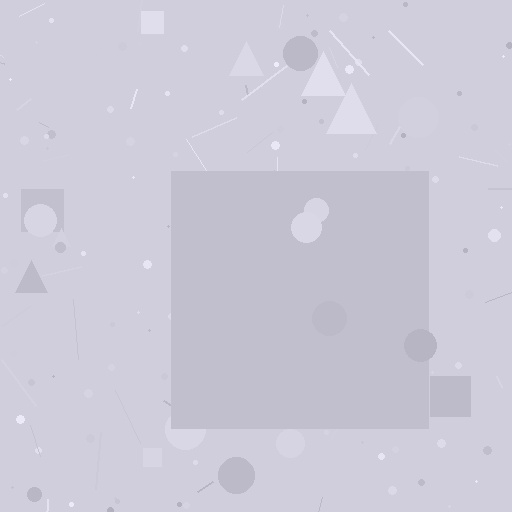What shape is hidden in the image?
A square is hidden in the image.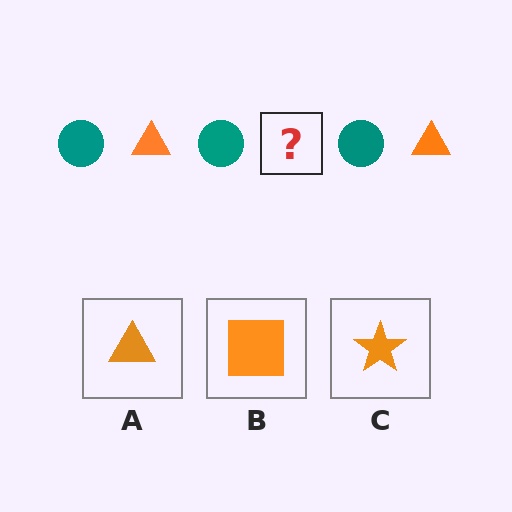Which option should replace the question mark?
Option A.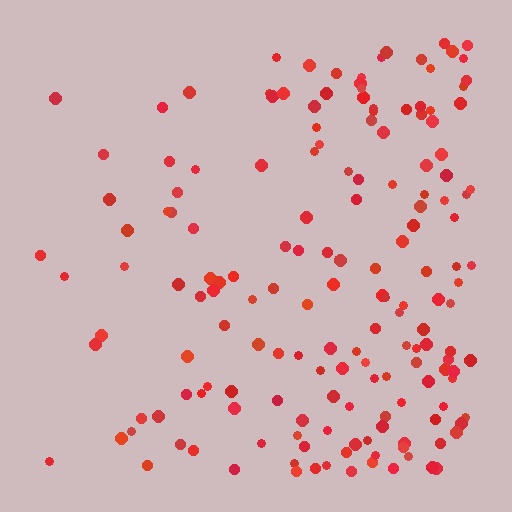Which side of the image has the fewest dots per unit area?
The left.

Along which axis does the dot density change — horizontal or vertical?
Horizontal.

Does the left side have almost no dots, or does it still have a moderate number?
Still a moderate number, just noticeably fewer than the right.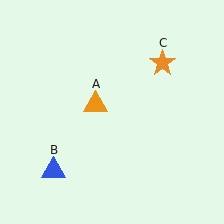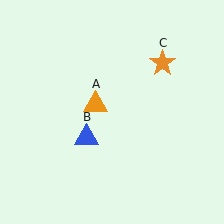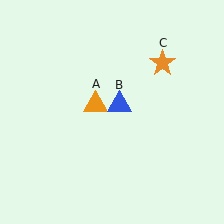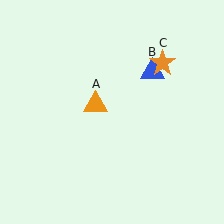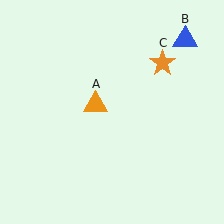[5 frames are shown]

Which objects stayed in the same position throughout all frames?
Orange triangle (object A) and orange star (object C) remained stationary.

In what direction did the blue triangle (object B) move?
The blue triangle (object B) moved up and to the right.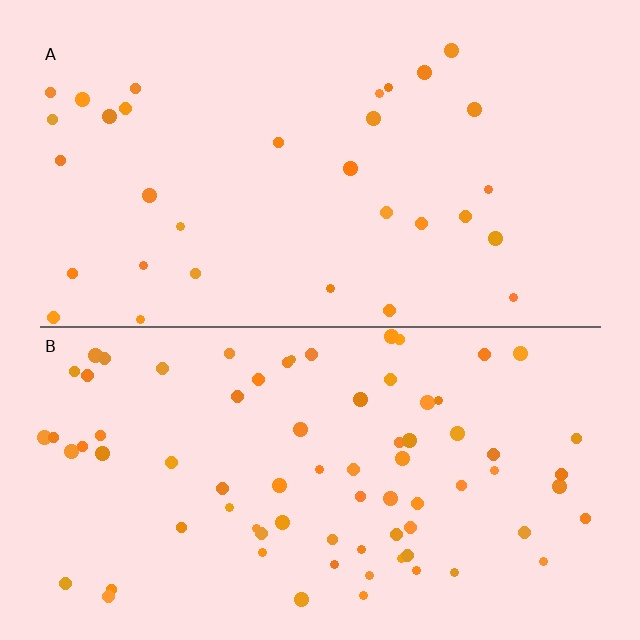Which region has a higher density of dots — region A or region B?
B (the bottom).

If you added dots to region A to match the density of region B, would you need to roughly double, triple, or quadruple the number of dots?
Approximately double.